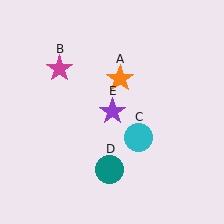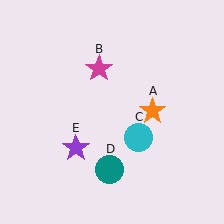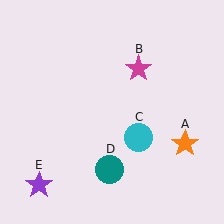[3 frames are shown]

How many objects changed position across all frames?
3 objects changed position: orange star (object A), magenta star (object B), purple star (object E).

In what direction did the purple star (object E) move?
The purple star (object E) moved down and to the left.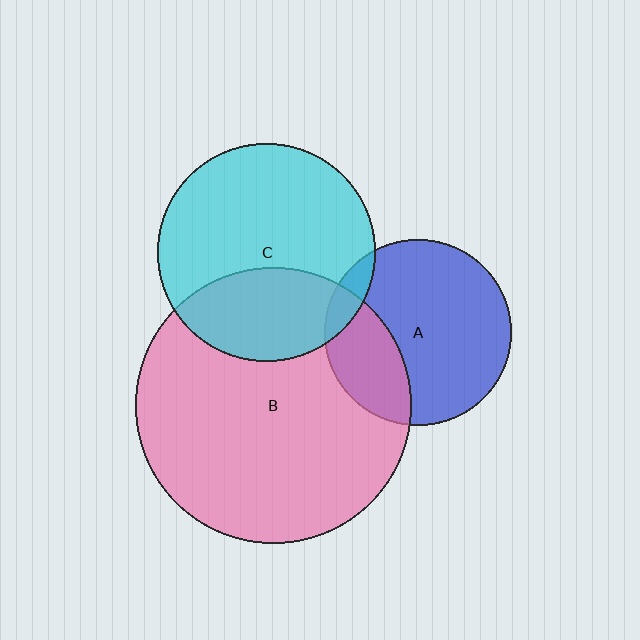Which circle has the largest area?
Circle B (pink).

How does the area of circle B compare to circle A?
Approximately 2.2 times.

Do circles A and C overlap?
Yes.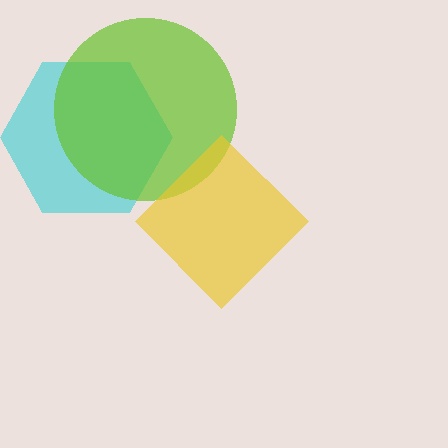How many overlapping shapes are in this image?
There are 3 overlapping shapes in the image.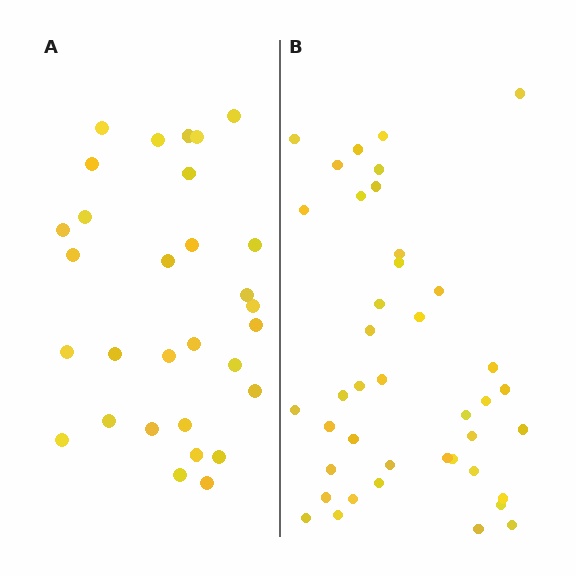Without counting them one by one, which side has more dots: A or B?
Region B (the right region) has more dots.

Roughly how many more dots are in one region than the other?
Region B has roughly 12 or so more dots than region A.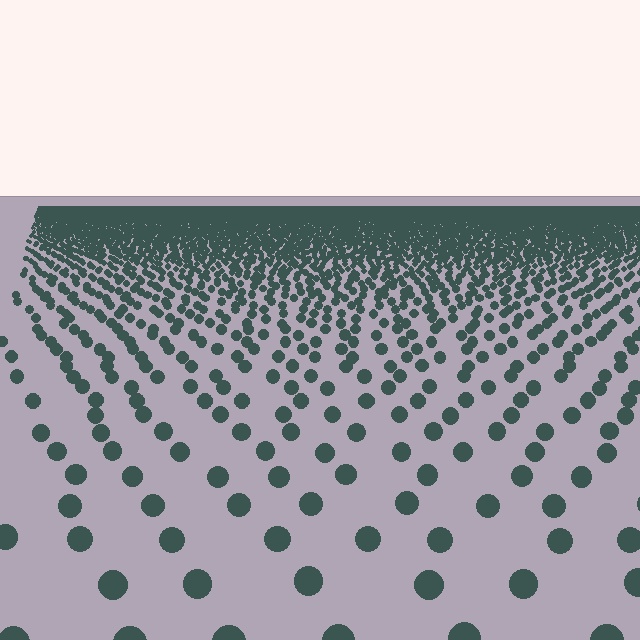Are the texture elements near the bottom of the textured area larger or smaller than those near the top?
Larger. Near the bottom, elements are closer to the viewer and appear at a bigger on-screen size.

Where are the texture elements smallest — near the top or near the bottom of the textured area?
Near the top.